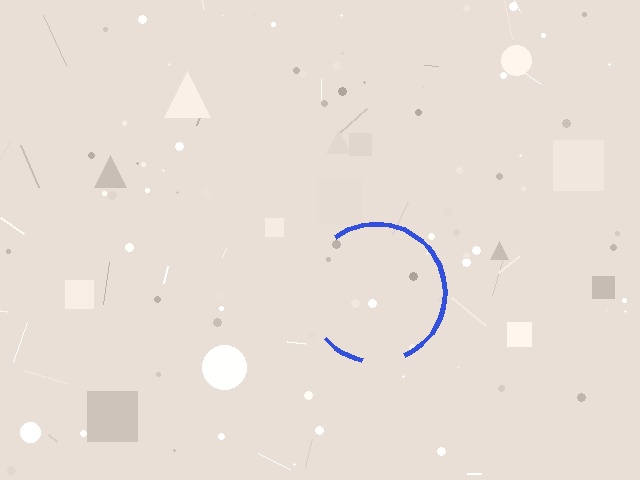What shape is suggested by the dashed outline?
The dashed outline suggests a circle.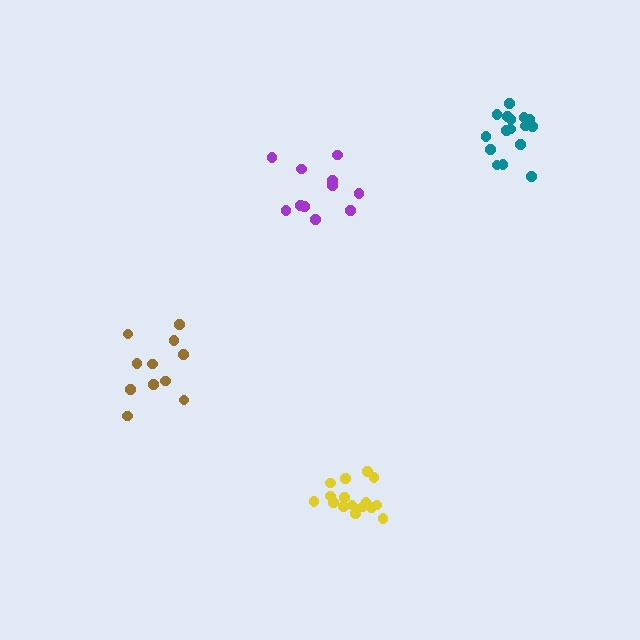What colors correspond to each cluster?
The clusters are colored: yellow, purple, brown, teal.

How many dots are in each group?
Group 1: 17 dots, Group 2: 11 dots, Group 3: 11 dots, Group 4: 16 dots (55 total).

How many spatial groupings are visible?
There are 4 spatial groupings.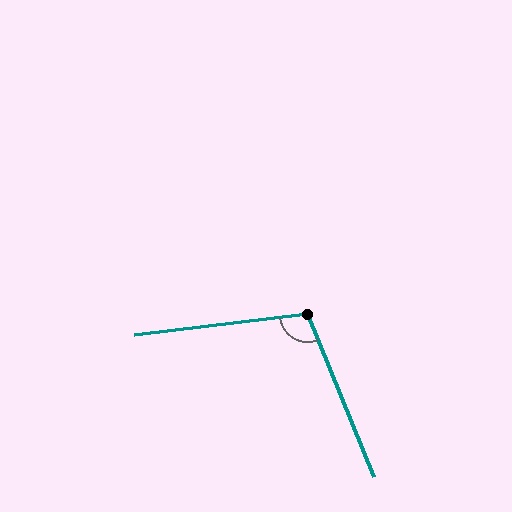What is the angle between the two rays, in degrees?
Approximately 106 degrees.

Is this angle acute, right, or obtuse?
It is obtuse.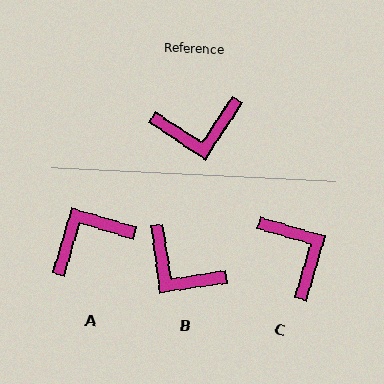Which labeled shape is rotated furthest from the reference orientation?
A, about 163 degrees away.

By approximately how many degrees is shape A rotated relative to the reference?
Approximately 163 degrees clockwise.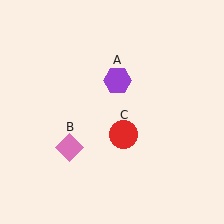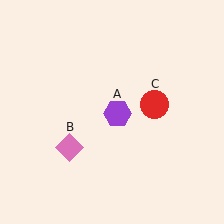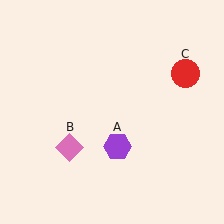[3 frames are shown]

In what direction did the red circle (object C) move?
The red circle (object C) moved up and to the right.